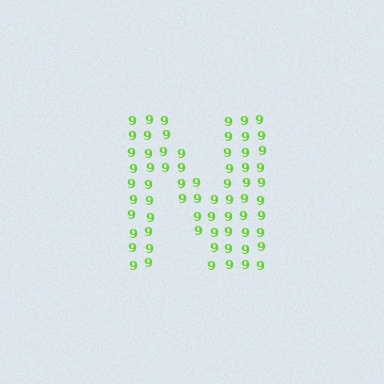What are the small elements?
The small elements are digit 9's.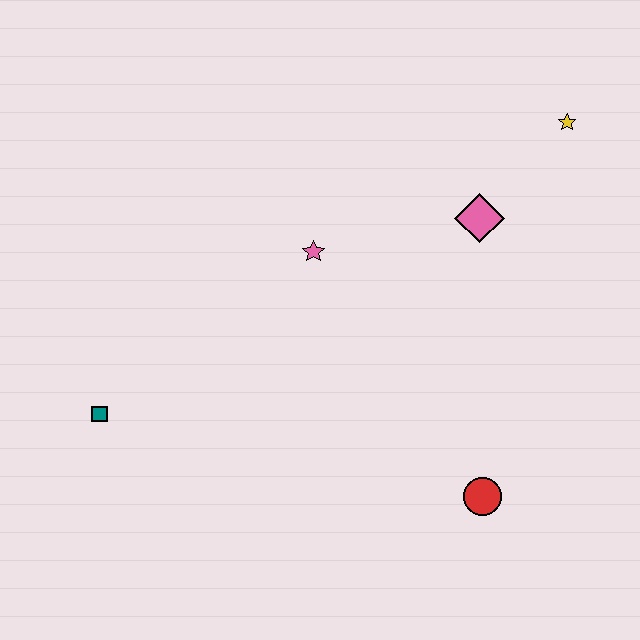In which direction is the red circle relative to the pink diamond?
The red circle is below the pink diamond.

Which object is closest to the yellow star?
The pink diamond is closest to the yellow star.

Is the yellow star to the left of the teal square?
No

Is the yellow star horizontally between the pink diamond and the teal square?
No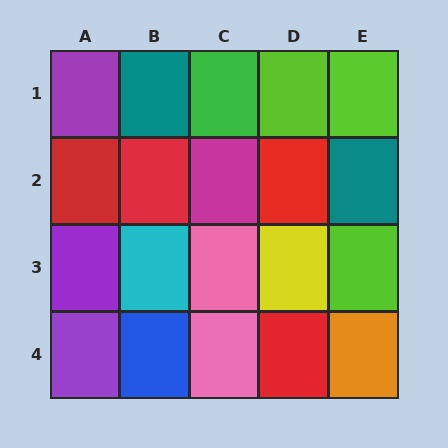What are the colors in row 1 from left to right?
Purple, teal, green, lime, lime.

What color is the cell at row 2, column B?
Red.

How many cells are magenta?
1 cell is magenta.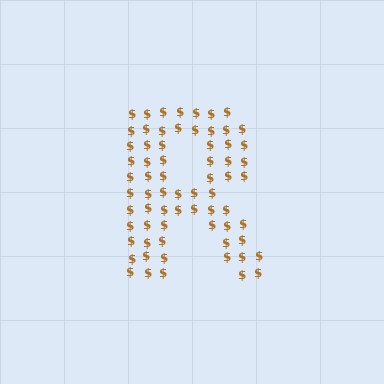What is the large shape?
The large shape is the letter R.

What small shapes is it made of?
It is made of small dollar signs.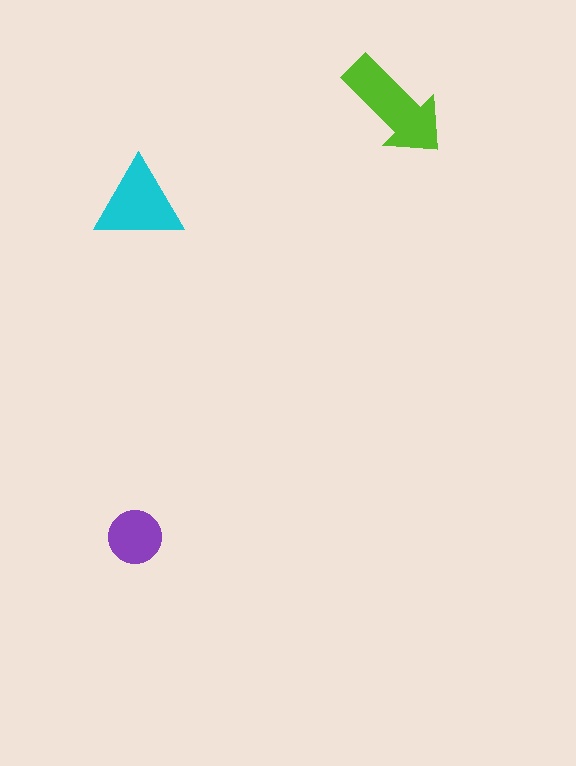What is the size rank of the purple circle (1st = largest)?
3rd.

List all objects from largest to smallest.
The lime arrow, the cyan triangle, the purple circle.